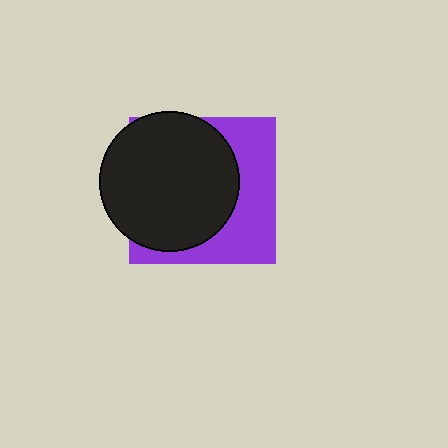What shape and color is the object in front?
The object in front is a black circle.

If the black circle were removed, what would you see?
You would see the complete purple square.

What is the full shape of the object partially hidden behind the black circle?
The partially hidden object is a purple square.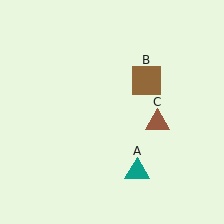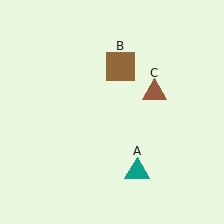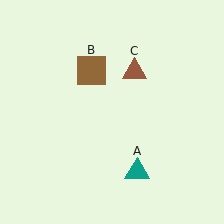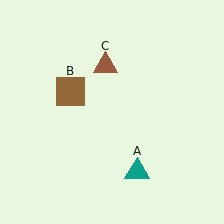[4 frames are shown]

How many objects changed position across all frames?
2 objects changed position: brown square (object B), brown triangle (object C).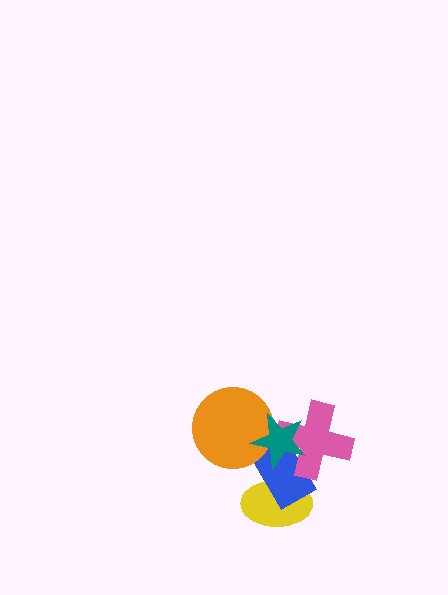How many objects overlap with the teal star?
3 objects overlap with the teal star.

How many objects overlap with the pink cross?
2 objects overlap with the pink cross.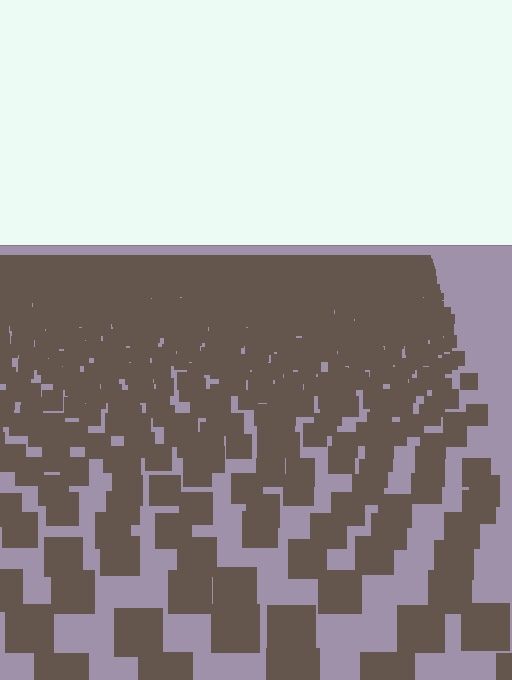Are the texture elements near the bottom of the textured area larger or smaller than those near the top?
Larger. Near the bottom, elements are closer to the viewer and appear at a bigger on-screen size.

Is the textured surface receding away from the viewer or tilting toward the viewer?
The surface is receding away from the viewer. Texture elements get smaller and denser toward the top.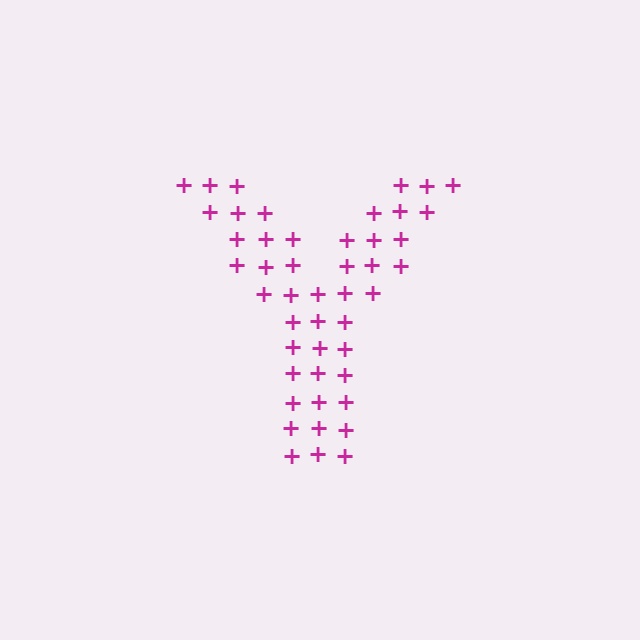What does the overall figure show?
The overall figure shows the letter Y.